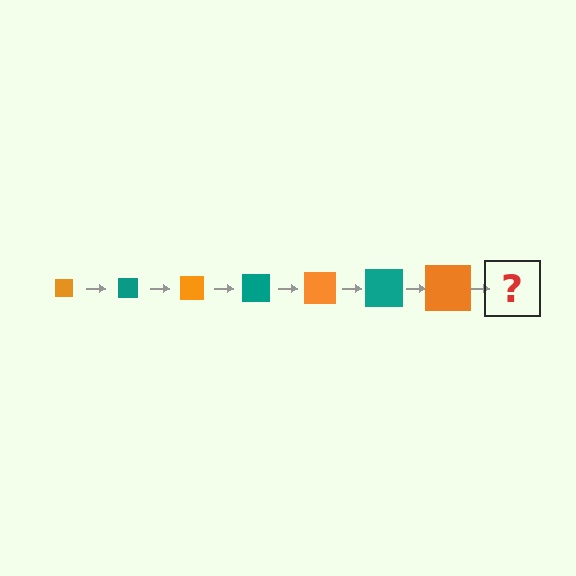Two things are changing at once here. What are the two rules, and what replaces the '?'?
The two rules are that the square grows larger each step and the color cycles through orange and teal. The '?' should be a teal square, larger than the previous one.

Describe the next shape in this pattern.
It should be a teal square, larger than the previous one.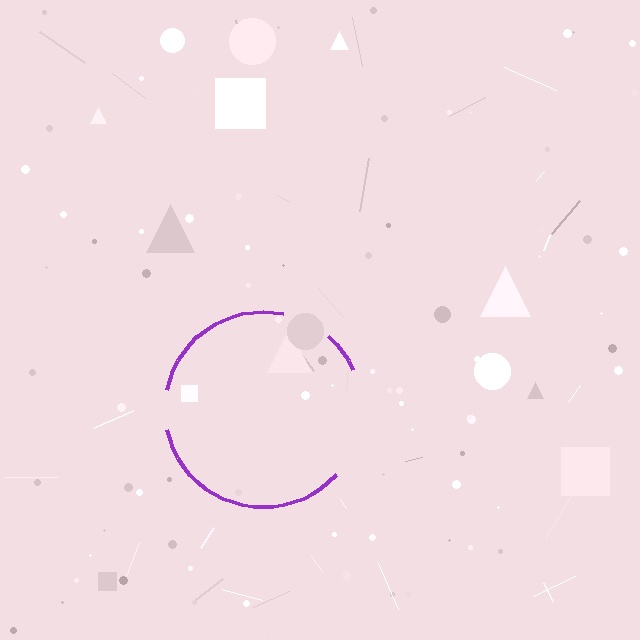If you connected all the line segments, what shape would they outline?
They would outline a circle.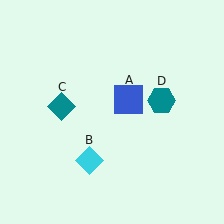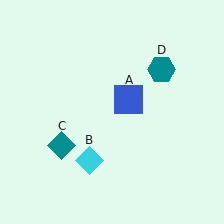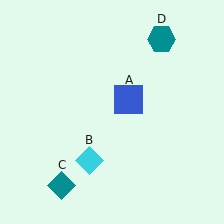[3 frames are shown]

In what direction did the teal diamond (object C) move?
The teal diamond (object C) moved down.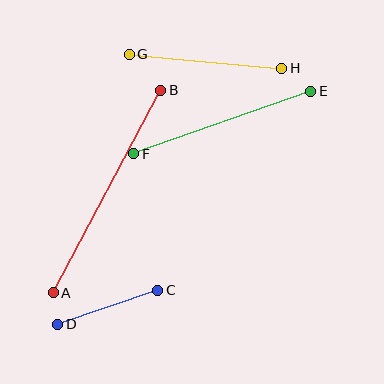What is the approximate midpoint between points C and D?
The midpoint is at approximately (108, 307) pixels.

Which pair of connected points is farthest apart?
Points A and B are farthest apart.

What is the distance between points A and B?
The distance is approximately 229 pixels.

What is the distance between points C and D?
The distance is approximately 106 pixels.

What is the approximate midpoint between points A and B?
The midpoint is at approximately (107, 191) pixels.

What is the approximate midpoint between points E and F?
The midpoint is at approximately (222, 123) pixels.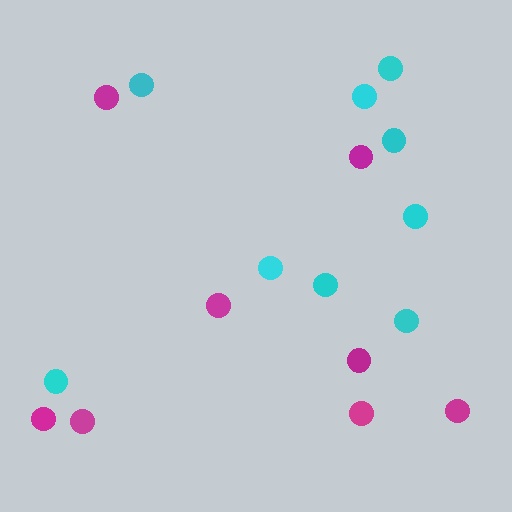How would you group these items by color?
There are 2 groups: one group of magenta circles (8) and one group of cyan circles (9).